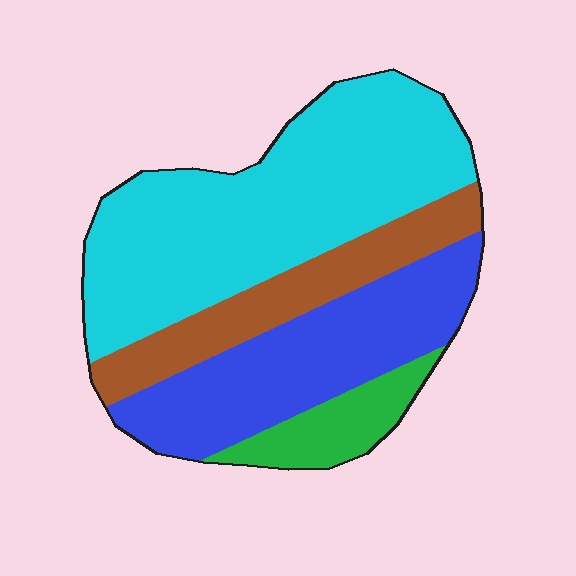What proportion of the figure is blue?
Blue covers 28% of the figure.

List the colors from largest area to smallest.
From largest to smallest: cyan, blue, brown, green.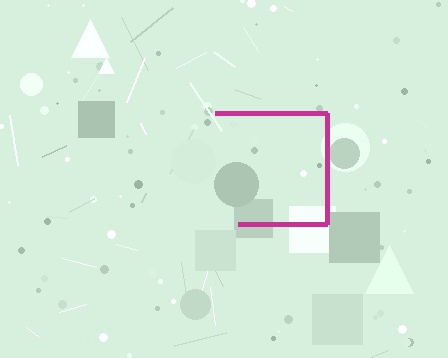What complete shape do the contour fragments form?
The contour fragments form a square.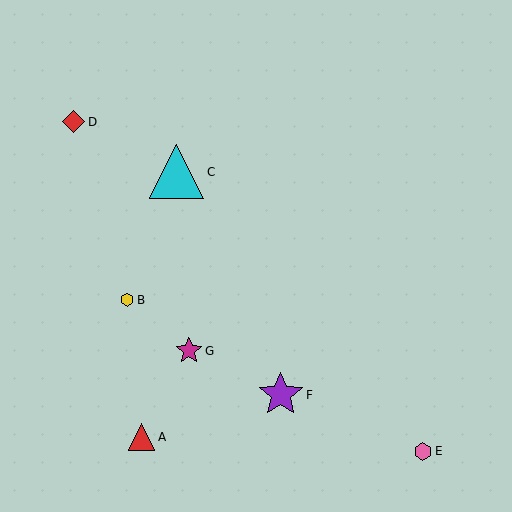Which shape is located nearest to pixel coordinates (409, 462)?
The pink hexagon (labeled E) at (423, 452) is nearest to that location.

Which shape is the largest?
The cyan triangle (labeled C) is the largest.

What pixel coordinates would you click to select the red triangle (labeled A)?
Click at (142, 437) to select the red triangle A.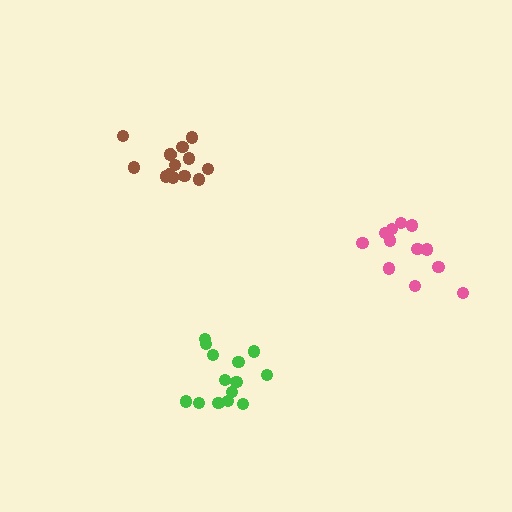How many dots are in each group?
Group 1: 14 dots, Group 2: 14 dots, Group 3: 12 dots (40 total).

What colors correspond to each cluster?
The clusters are colored: green, brown, pink.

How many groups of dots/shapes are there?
There are 3 groups.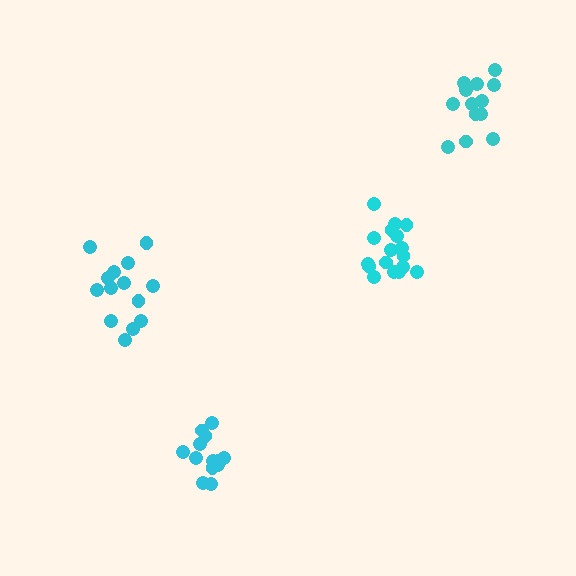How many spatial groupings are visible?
There are 4 spatial groupings.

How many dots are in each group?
Group 1: 14 dots, Group 2: 13 dots, Group 3: 17 dots, Group 4: 13 dots (57 total).